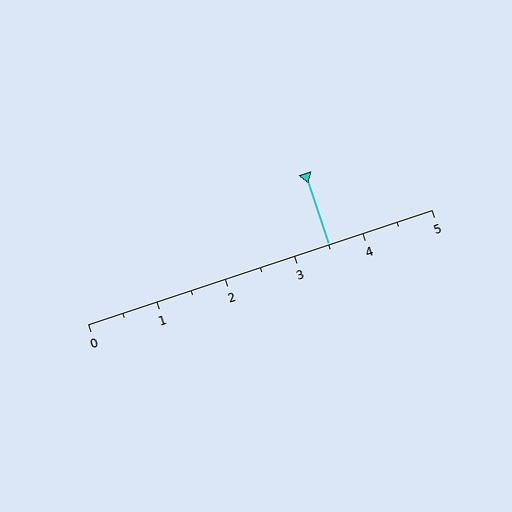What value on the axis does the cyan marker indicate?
The marker indicates approximately 3.5.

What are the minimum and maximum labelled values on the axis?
The axis runs from 0 to 5.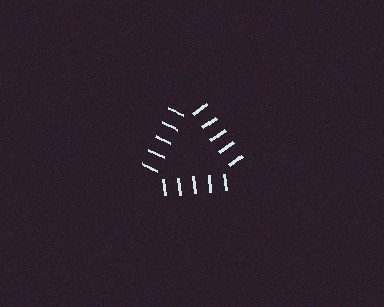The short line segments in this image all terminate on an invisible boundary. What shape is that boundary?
An illusory triangle — the line segments terminate on its edges but no continuous stroke is drawn.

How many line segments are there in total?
15 — 5 along each of the 3 edges.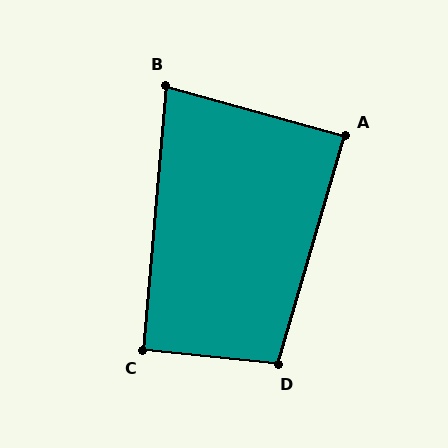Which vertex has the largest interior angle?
D, at approximately 101 degrees.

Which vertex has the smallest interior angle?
B, at approximately 79 degrees.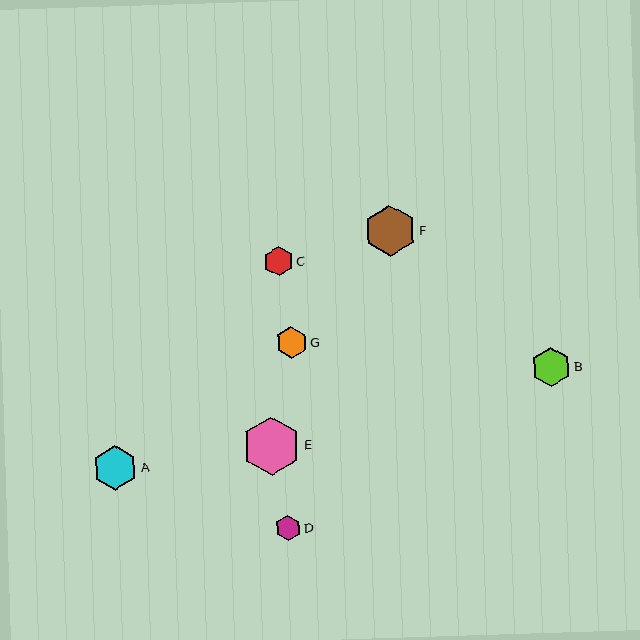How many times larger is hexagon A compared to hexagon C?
Hexagon A is approximately 1.5 times the size of hexagon C.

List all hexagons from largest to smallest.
From largest to smallest: E, F, A, B, G, C, D.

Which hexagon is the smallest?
Hexagon D is the smallest with a size of approximately 25 pixels.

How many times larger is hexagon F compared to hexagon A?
Hexagon F is approximately 1.2 times the size of hexagon A.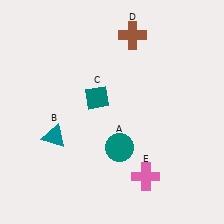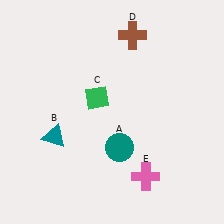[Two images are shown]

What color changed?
The diamond (C) changed from teal in Image 1 to green in Image 2.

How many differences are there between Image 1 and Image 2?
There is 1 difference between the two images.